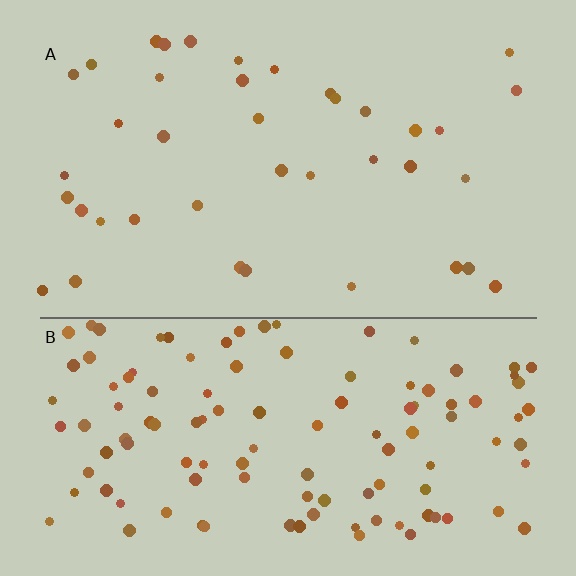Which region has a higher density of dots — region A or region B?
B (the bottom).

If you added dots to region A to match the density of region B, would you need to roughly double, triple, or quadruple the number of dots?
Approximately triple.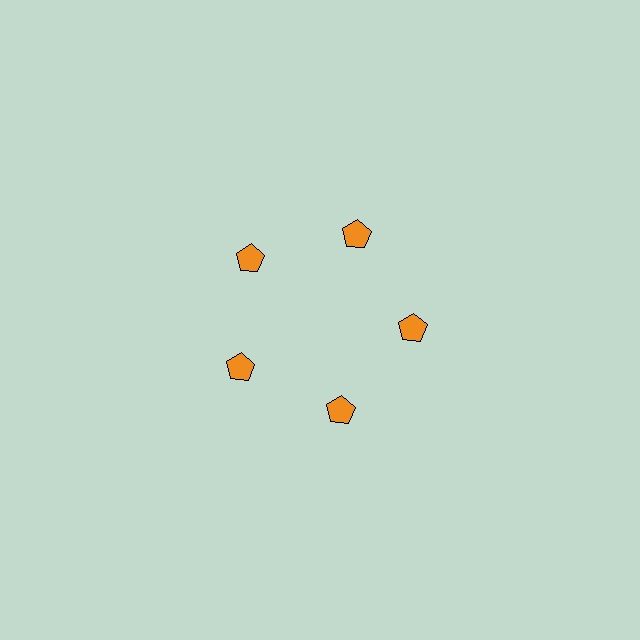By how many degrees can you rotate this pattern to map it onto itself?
The pattern maps onto itself every 72 degrees of rotation.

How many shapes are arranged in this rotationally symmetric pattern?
There are 5 shapes, arranged in 5 groups of 1.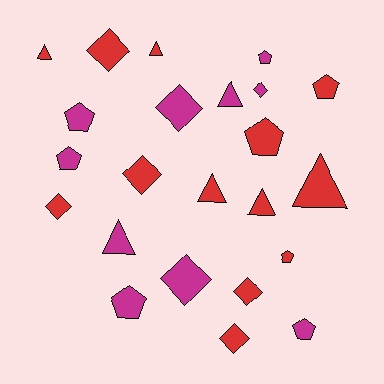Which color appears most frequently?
Red, with 13 objects.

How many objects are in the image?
There are 23 objects.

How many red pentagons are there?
There are 3 red pentagons.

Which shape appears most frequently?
Pentagon, with 8 objects.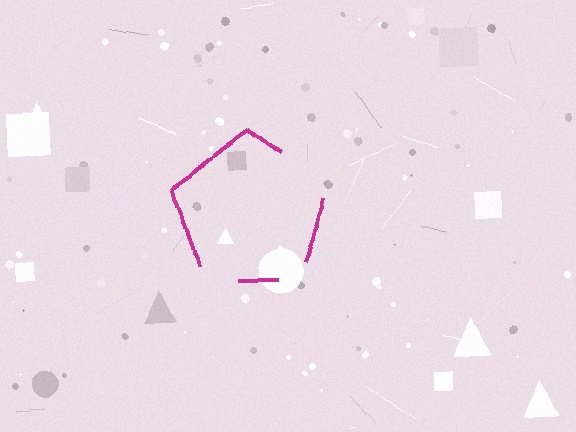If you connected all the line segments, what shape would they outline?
They would outline a pentagon.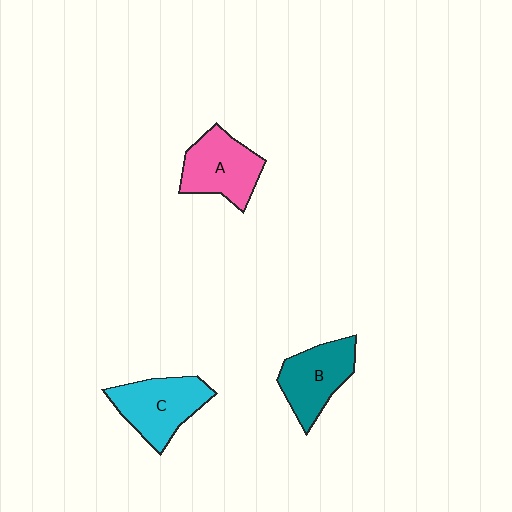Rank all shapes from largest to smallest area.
From largest to smallest: C (cyan), A (pink), B (teal).